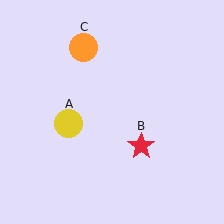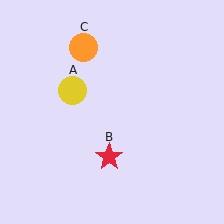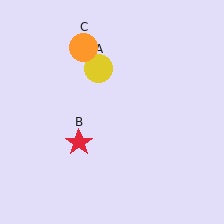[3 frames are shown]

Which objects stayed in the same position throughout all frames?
Orange circle (object C) remained stationary.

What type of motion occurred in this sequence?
The yellow circle (object A), red star (object B) rotated clockwise around the center of the scene.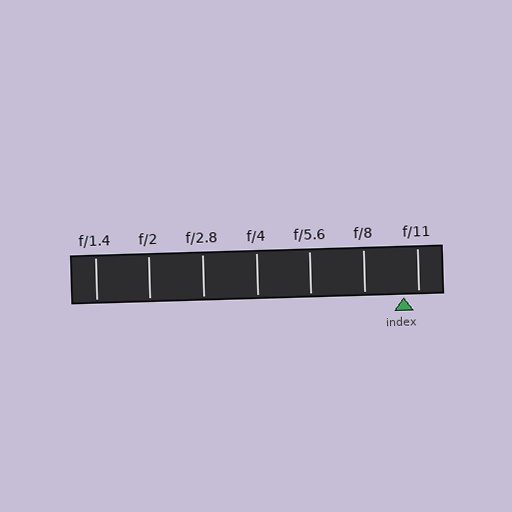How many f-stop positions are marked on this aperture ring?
There are 7 f-stop positions marked.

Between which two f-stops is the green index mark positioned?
The index mark is between f/8 and f/11.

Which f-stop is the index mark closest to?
The index mark is closest to f/11.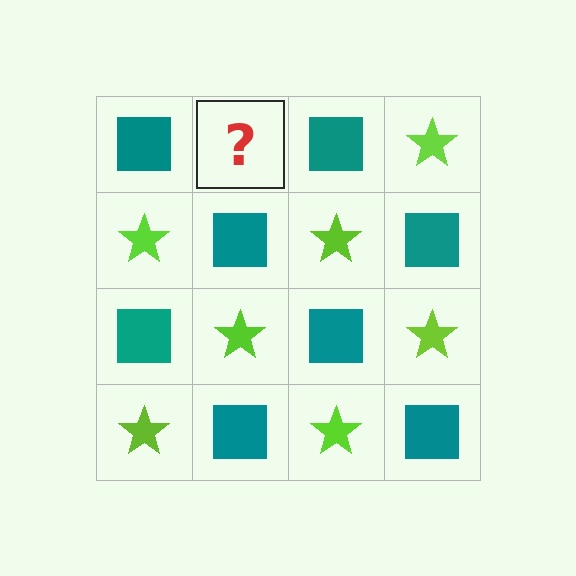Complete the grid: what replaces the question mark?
The question mark should be replaced with a lime star.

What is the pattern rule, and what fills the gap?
The rule is that it alternates teal square and lime star in a checkerboard pattern. The gap should be filled with a lime star.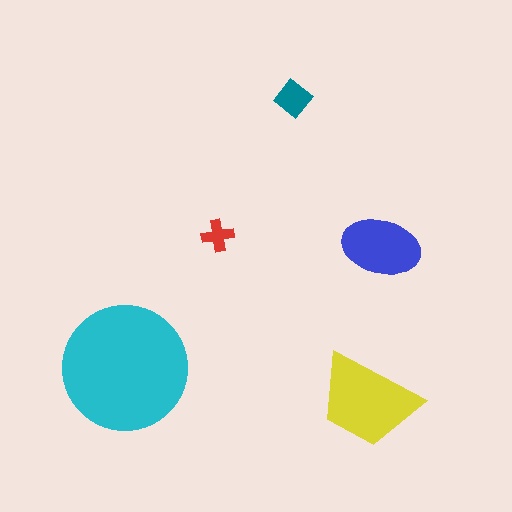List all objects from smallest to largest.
The red cross, the teal diamond, the blue ellipse, the yellow trapezoid, the cyan circle.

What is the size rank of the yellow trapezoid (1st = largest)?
2nd.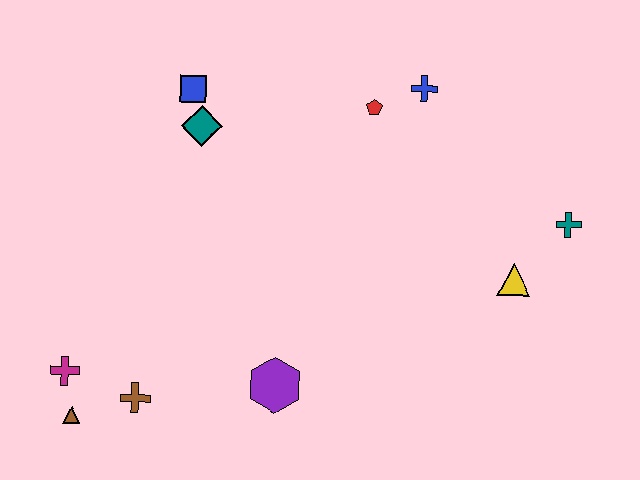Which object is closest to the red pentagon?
The blue cross is closest to the red pentagon.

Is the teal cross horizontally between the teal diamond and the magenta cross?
No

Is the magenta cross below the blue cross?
Yes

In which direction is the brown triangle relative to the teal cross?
The brown triangle is to the left of the teal cross.